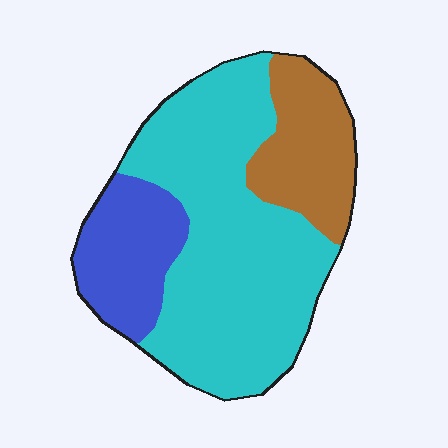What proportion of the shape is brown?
Brown takes up about one fifth (1/5) of the shape.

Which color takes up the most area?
Cyan, at roughly 60%.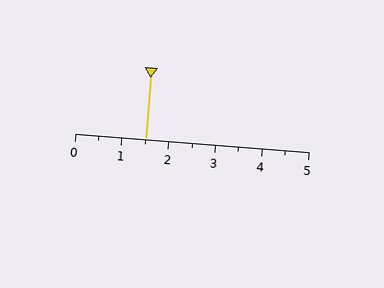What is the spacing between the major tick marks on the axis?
The major ticks are spaced 1 apart.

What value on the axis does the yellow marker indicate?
The marker indicates approximately 1.5.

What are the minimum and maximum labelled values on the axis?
The axis runs from 0 to 5.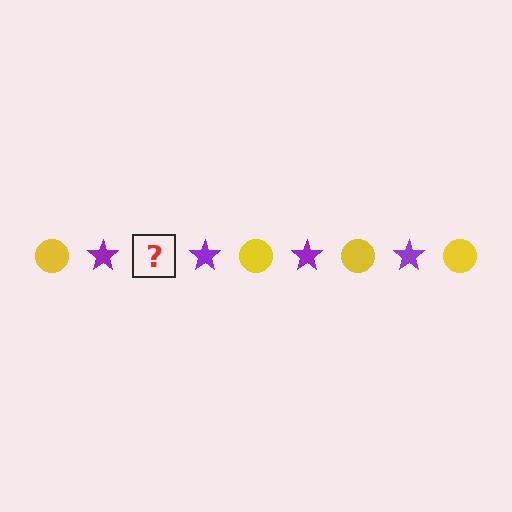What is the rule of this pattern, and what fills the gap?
The rule is that the pattern alternates between yellow circle and purple star. The gap should be filled with a yellow circle.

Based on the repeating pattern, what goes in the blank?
The blank should be a yellow circle.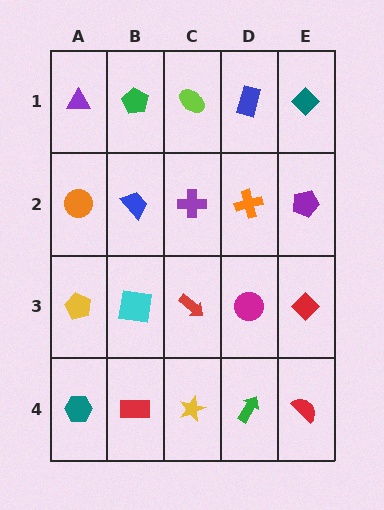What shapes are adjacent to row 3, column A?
An orange circle (row 2, column A), a teal hexagon (row 4, column A), a cyan square (row 3, column B).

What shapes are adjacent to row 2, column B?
A green pentagon (row 1, column B), a cyan square (row 3, column B), an orange circle (row 2, column A), a purple cross (row 2, column C).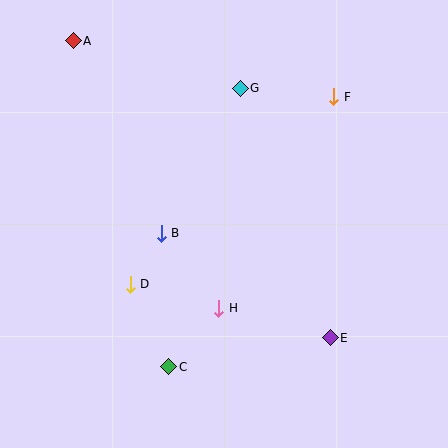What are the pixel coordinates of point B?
Point B is at (161, 233).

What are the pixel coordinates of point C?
Point C is at (169, 367).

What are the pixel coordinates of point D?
Point D is at (130, 284).